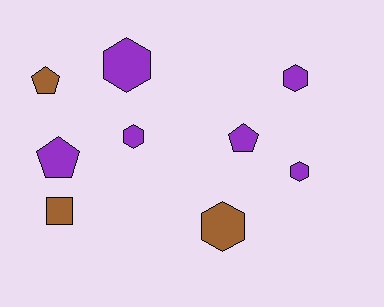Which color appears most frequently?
Purple, with 6 objects.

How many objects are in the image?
There are 9 objects.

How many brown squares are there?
There is 1 brown square.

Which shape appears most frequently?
Hexagon, with 5 objects.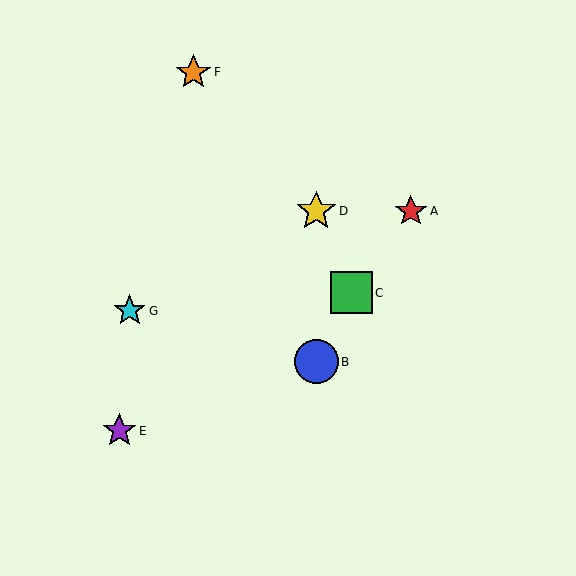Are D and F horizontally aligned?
No, D is at y≈211 and F is at y≈72.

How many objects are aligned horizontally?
2 objects (A, D) are aligned horizontally.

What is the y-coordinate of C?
Object C is at y≈293.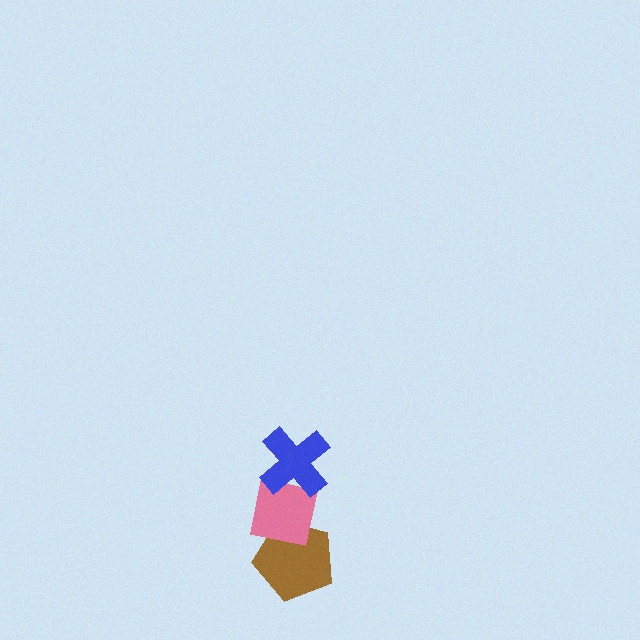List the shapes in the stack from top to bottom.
From top to bottom: the blue cross, the pink square, the brown pentagon.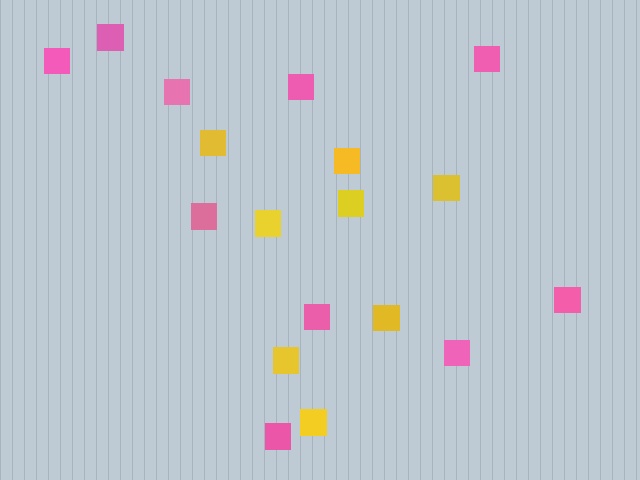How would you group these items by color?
There are 2 groups: one group of pink squares (10) and one group of yellow squares (8).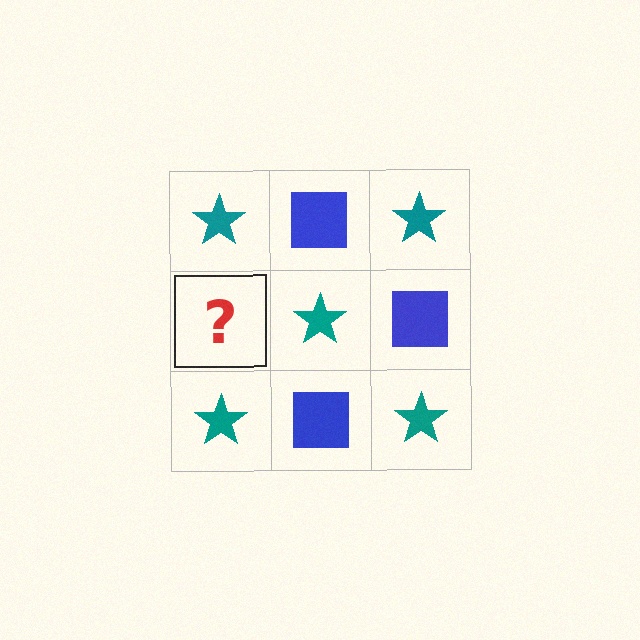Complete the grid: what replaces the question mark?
The question mark should be replaced with a blue square.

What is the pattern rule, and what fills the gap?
The rule is that it alternates teal star and blue square in a checkerboard pattern. The gap should be filled with a blue square.